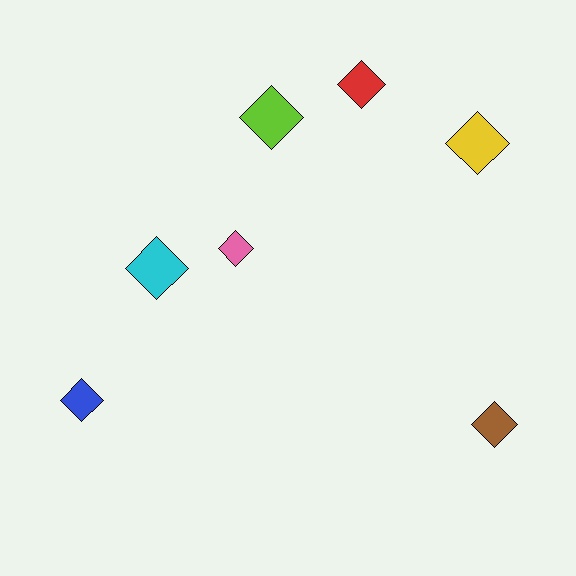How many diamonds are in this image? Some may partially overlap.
There are 7 diamonds.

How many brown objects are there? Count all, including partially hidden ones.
There is 1 brown object.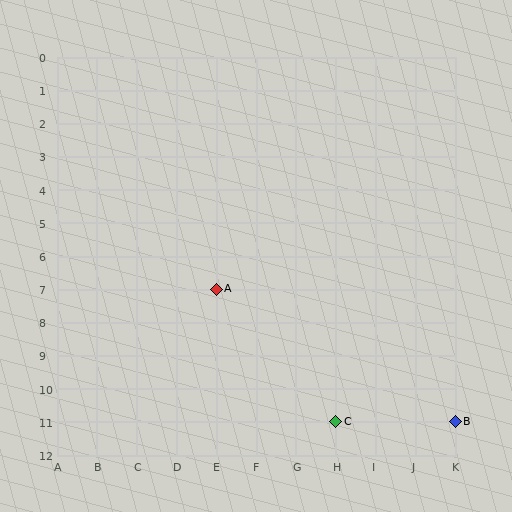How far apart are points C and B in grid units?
Points C and B are 3 columns apart.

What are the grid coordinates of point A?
Point A is at grid coordinates (E, 7).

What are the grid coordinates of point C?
Point C is at grid coordinates (H, 11).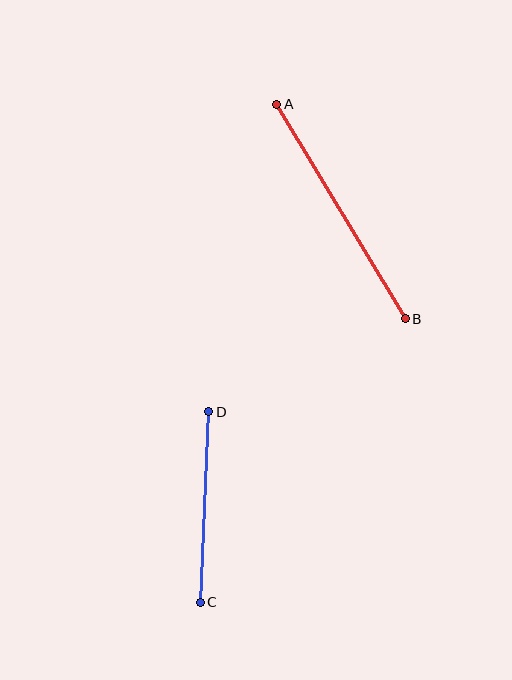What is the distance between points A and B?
The distance is approximately 250 pixels.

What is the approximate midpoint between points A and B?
The midpoint is at approximately (341, 211) pixels.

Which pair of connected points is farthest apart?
Points A and B are farthest apart.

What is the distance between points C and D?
The distance is approximately 191 pixels.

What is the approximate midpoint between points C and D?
The midpoint is at approximately (204, 507) pixels.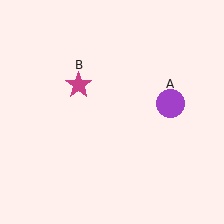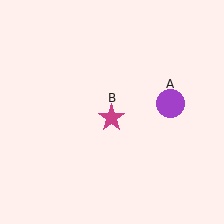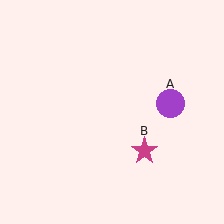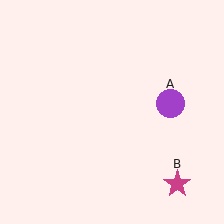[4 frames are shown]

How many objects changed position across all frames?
1 object changed position: magenta star (object B).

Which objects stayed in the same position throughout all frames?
Purple circle (object A) remained stationary.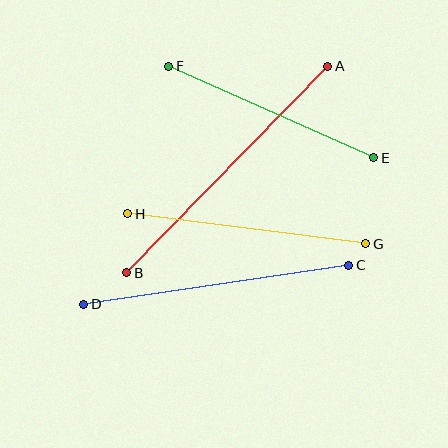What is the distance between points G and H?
The distance is approximately 240 pixels.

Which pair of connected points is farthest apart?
Points A and B are farthest apart.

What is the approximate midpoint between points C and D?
The midpoint is at approximately (216, 285) pixels.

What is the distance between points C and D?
The distance is approximately 268 pixels.